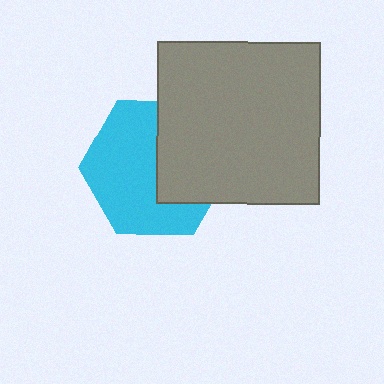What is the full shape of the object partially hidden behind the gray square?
The partially hidden object is a cyan hexagon.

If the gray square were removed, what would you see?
You would see the complete cyan hexagon.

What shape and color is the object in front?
The object in front is a gray square.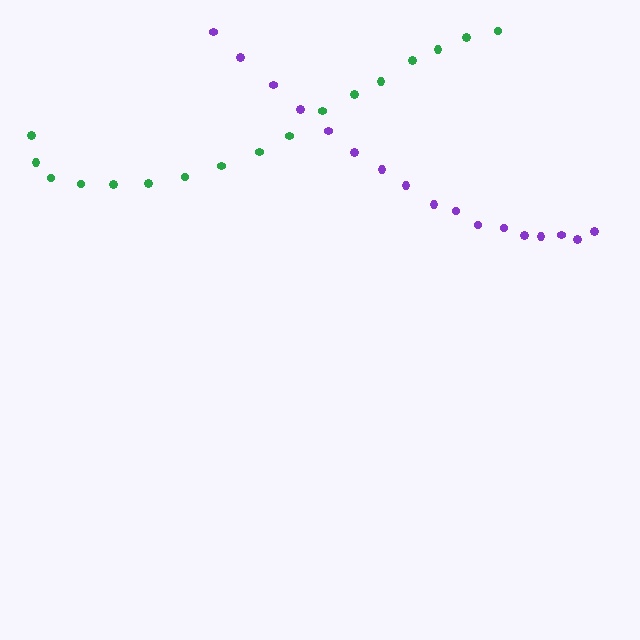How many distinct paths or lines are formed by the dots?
There are 2 distinct paths.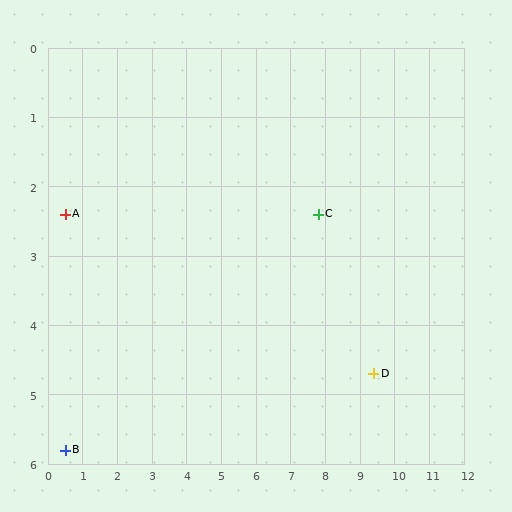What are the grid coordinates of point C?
Point C is at approximately (7.8, 2.4).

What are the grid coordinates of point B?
Point B is at approximately (0.5, 5.8).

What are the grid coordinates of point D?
Point D is at approximately (9.4, 4.7).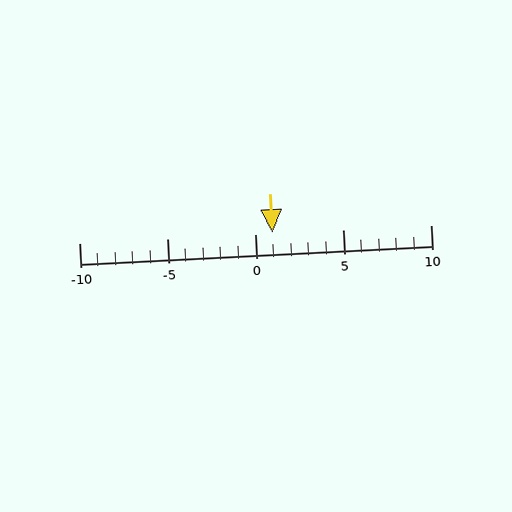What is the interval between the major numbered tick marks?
The major tick marks are spaced 5 units apart.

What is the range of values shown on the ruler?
The ruler shows values from -10 to 10.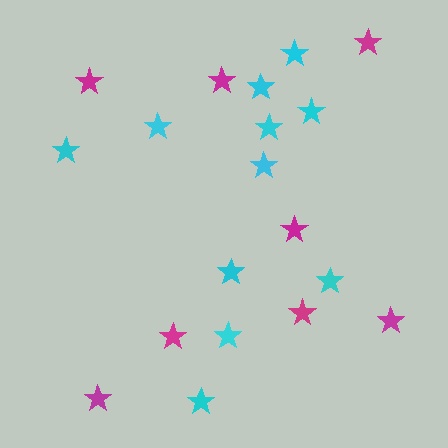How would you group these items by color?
There are 2 groups: one group of cyan stars (11) and one group of magenta stars (8).